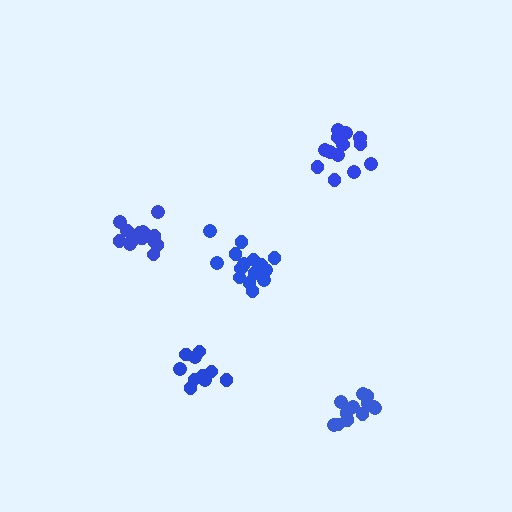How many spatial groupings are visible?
There are 5 spatial groupings.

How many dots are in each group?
Group 1: 13 dots, Group 2: 10 dots, Group 3: 12 dots, Group 4: 15 dots, Group 5: 15 dots (65 total).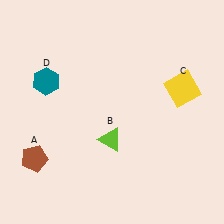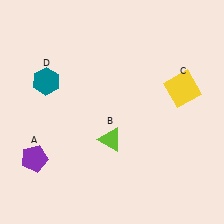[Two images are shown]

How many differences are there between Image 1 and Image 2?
There is 1 difference between the two images.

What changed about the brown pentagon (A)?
In Image 1, A is brown. In Image 2, it changed to purple.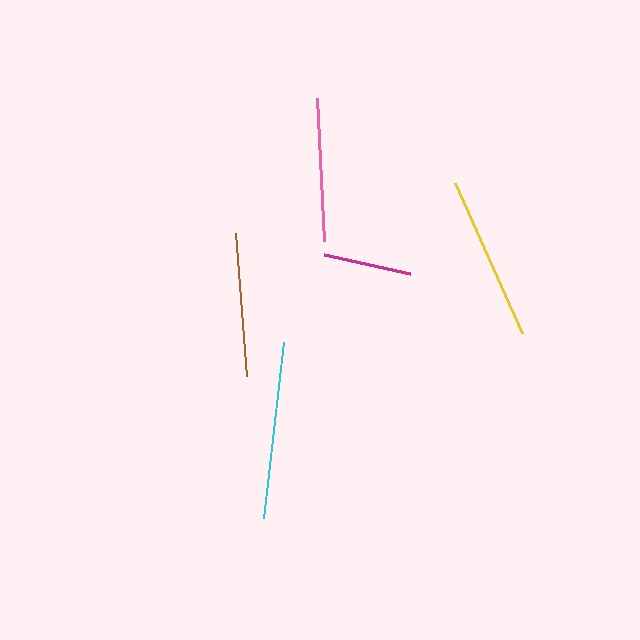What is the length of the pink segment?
The pink segment is approximately 143 pixels long.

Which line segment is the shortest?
The magenta line is the shortest at approximately 89 pixels.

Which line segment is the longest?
The cyan line is the longest at approximately 177 pixels.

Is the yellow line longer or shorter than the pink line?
The yellow line is longer than the pink line.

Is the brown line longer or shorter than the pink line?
The brown line is longer than the pink line.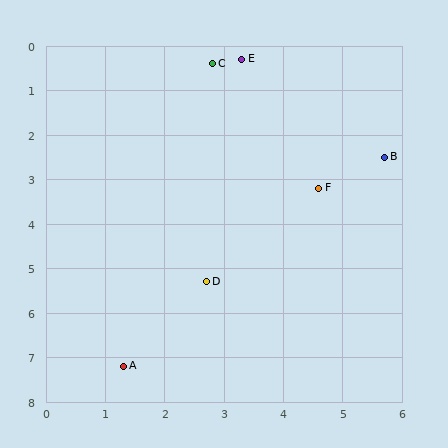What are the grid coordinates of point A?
Point A is at approximately (1.3, 7.2).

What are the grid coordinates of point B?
Point B is at approximately (5.7, 2.5).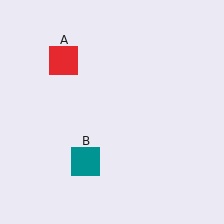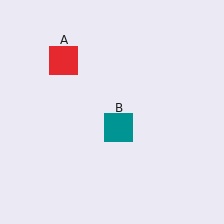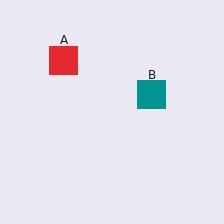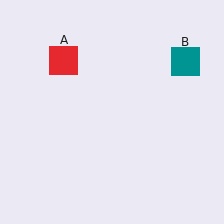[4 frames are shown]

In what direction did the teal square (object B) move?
The teal square (object B) moved up and to the right.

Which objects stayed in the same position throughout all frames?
Red square (object A) remained stationary.